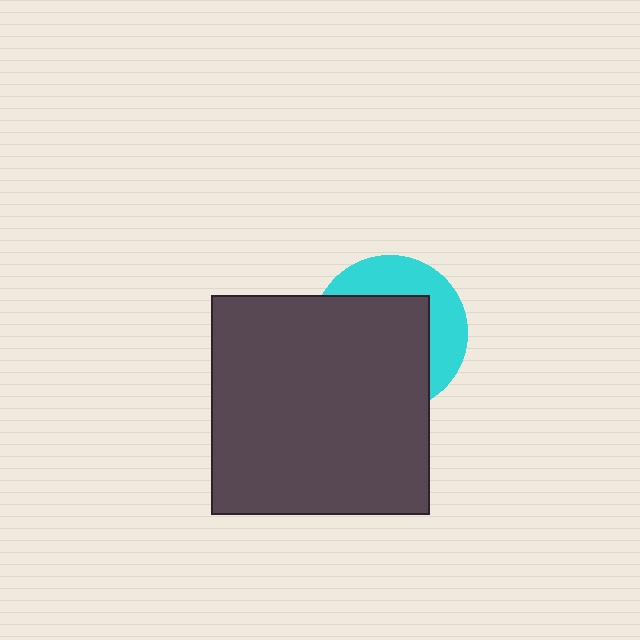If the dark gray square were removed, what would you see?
You would see the complete cyan circle.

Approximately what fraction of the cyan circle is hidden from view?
Roughly 63% of the cyan circle is hidden behind the dark gray square.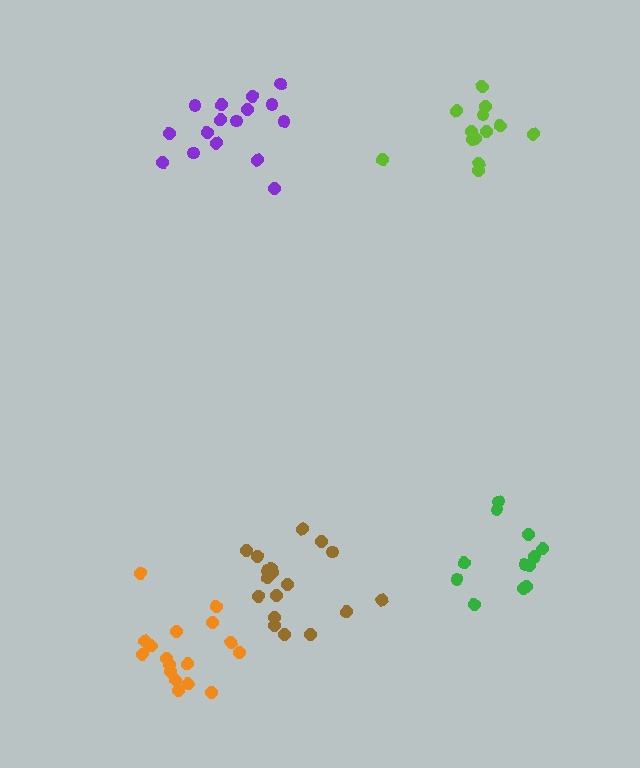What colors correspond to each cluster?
The clusters are colored: purple, green, lime, brown, orange.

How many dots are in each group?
Group 1: 16 dots, Group 2: 12 dots, Group 3: 13 dots, Group 4: 18 dots, Group 5: 17 dots (76 total).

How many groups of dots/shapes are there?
There are 5 groups.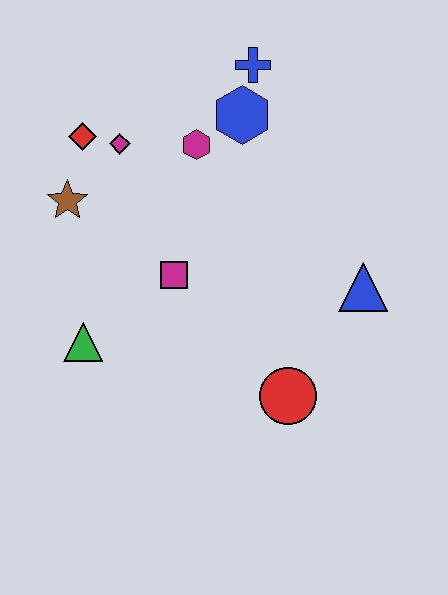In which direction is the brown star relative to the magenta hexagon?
The brown star is to the left of the magenta hexagon.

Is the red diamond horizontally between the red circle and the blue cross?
No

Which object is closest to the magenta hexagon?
The blue hexagon is closest to the magenta hexagon.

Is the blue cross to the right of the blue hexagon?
Yes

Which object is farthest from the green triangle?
The blue cross is farthest from the green triangle.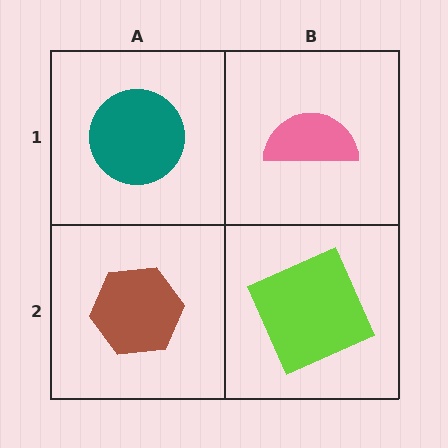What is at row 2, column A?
A brown hexagon.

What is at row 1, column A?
A teal circle.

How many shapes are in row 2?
2 shapes.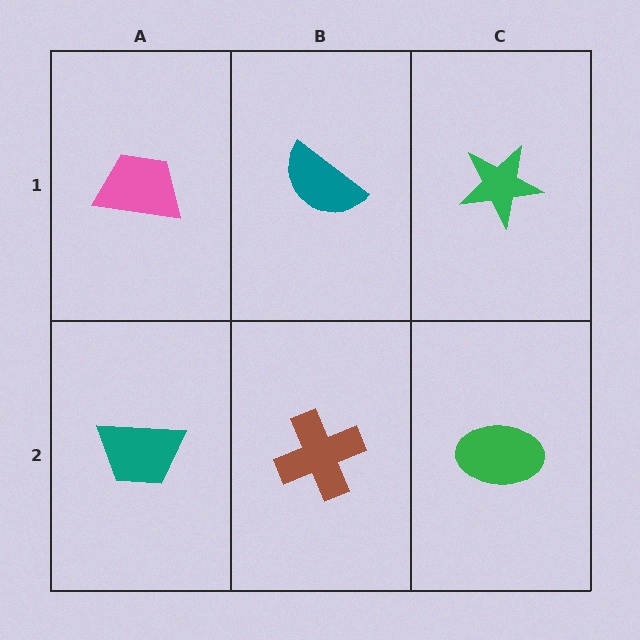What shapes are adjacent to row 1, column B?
A brown cross (row 2, column B), a pink trapezoid (row 1, column A), a green star (row 1, column C).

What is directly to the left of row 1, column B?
A pink trapezoid.